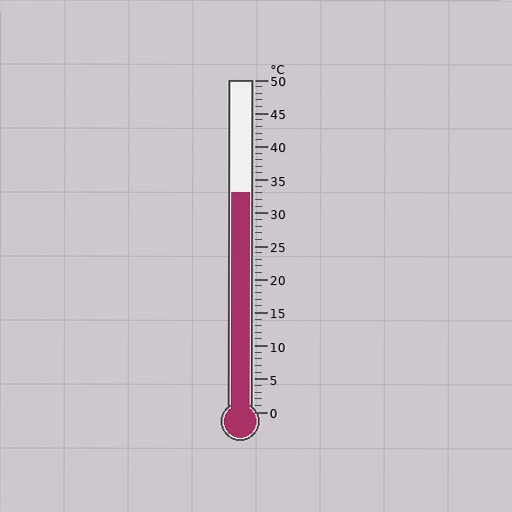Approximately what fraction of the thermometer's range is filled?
The thermometer is filled to approximately 65% of its range.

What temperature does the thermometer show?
The thermometer shows approximately 33°C.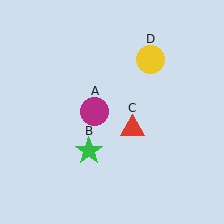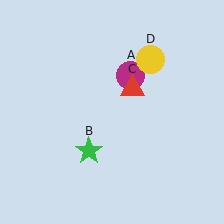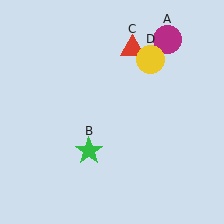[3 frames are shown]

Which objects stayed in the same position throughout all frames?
Green star (object B) and yellow circle (object D) remained stationary.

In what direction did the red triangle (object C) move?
The red triangle (object C) moved up.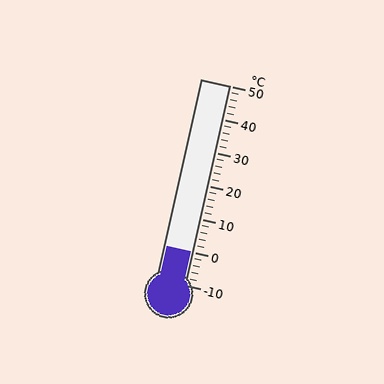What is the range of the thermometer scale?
The thermometer scale ranges from -10°C to 50°C.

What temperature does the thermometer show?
The thermometer shows approximately 0°C.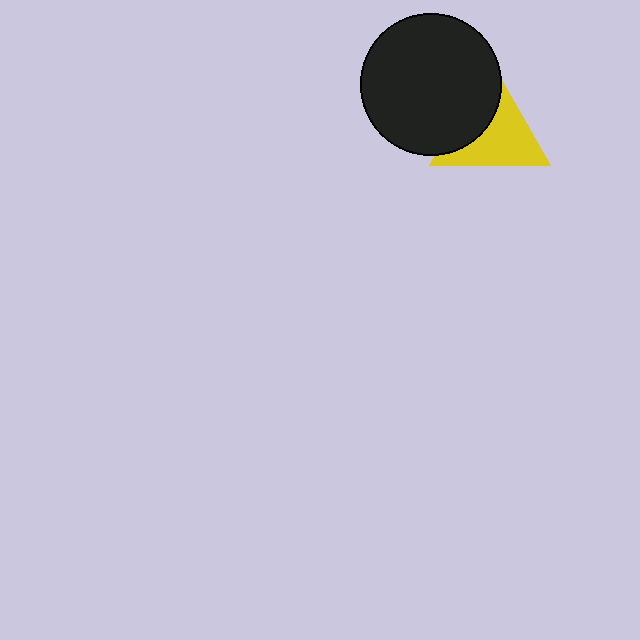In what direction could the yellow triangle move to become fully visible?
The yellow triangle could move right. That would shift it out from behind the black circle entirely.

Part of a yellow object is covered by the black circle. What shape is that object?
It is a triangle.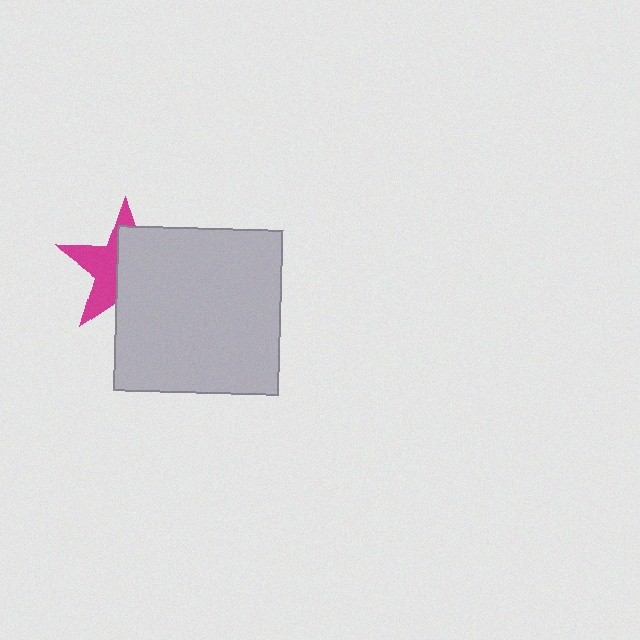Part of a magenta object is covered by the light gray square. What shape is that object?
It is a star.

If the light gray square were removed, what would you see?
You would see the complete magenta star.